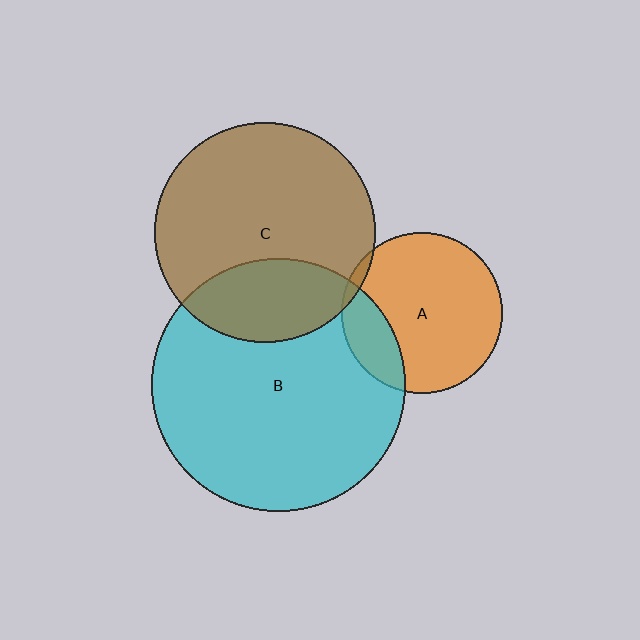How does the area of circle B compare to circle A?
Approximately 2.5 times.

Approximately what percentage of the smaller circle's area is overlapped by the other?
Approximately 5%.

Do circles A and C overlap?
Yes.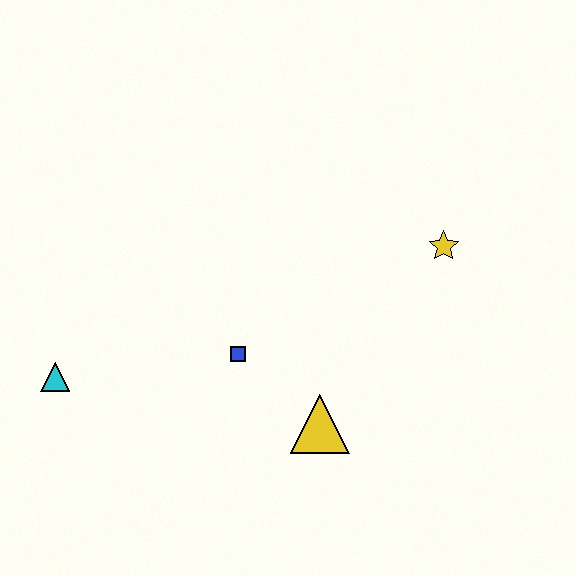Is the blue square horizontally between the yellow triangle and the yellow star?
No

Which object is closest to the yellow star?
The yellow triangle is closest to the yellow star.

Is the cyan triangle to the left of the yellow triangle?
Yes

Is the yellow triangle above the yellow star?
No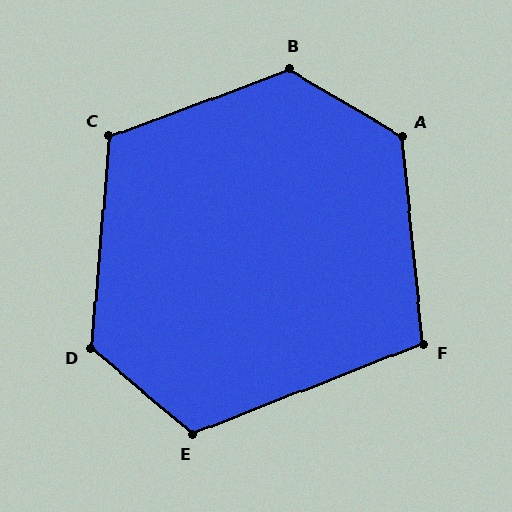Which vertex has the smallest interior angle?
F, at approximately 106 degrees.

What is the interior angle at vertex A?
Approximately 126 degrees (obtuse).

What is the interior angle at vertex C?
Approximately 115 degrees (obtuse).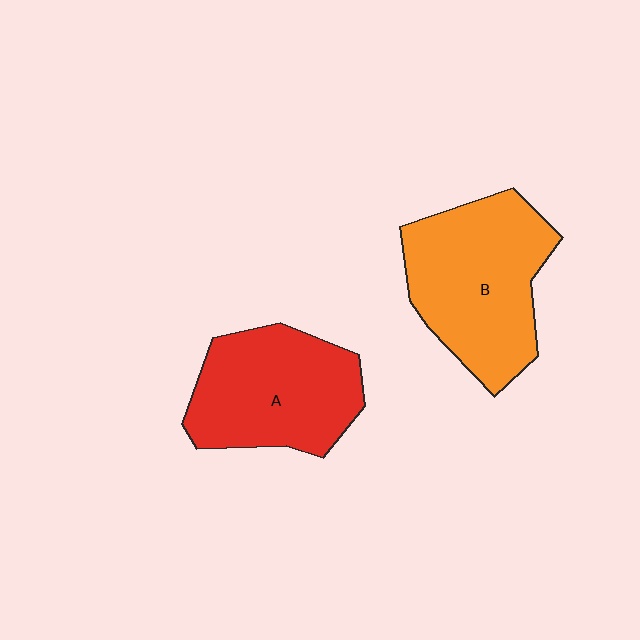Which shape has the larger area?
Shape B (orange).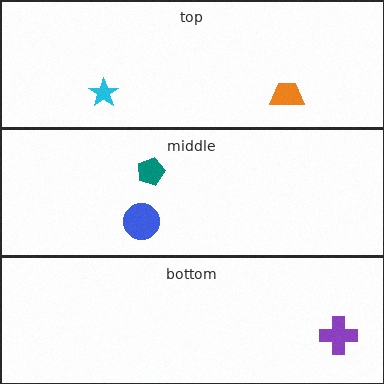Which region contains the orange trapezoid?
The top region.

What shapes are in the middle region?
The blue circle, the teal pentagon.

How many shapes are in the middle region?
2.